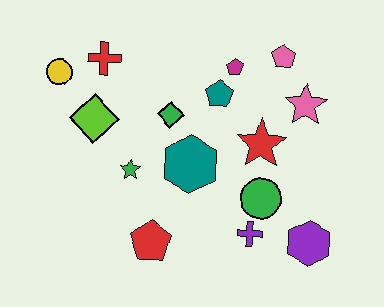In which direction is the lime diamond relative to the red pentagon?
The lime diamond is above the red pentagon.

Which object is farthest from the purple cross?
The yellow circle is farthest from the purple cross.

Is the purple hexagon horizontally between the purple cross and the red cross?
No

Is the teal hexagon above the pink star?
No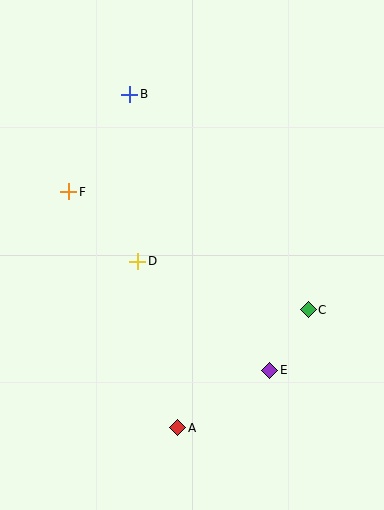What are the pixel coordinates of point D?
Point D is at (138, 261).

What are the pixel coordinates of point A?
Point A is at (178, 428).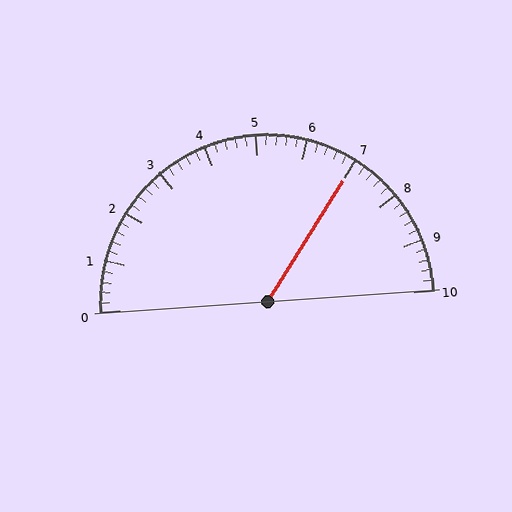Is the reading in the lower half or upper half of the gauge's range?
The reading is in the upper half of the range (0 to 10).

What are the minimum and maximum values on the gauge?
The gauge ranges from 0 to 10.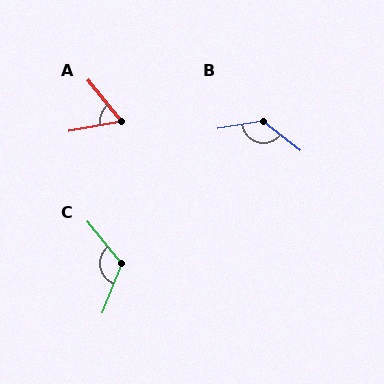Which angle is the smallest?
A, at approximately 62 degrees.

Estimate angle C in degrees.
Approximately 120 degrees.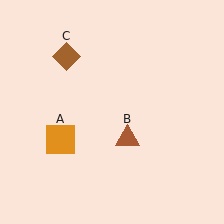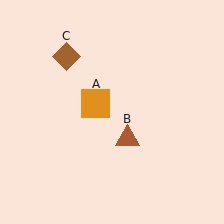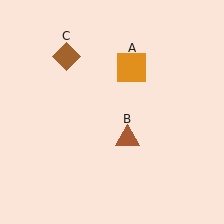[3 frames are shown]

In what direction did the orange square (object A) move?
The orange square (object A) moved up and to the right.